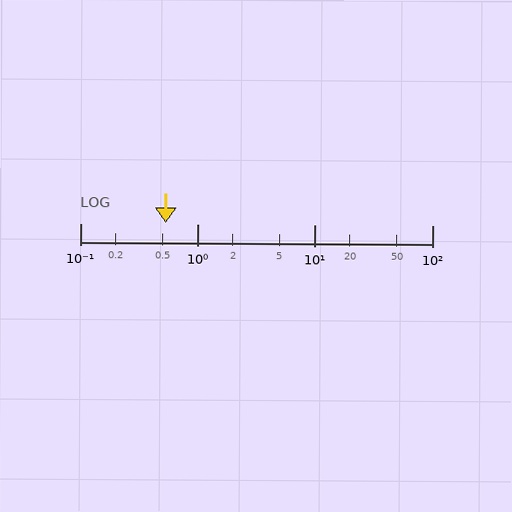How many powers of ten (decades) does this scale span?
The scale spans 3 decades, from 0.1 to 100.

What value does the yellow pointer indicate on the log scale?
The pointer indicates approximately 0.54.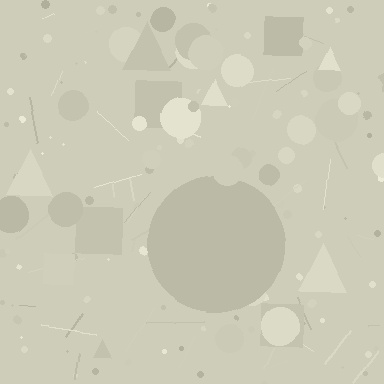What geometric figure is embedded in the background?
A circle is embedded in the background.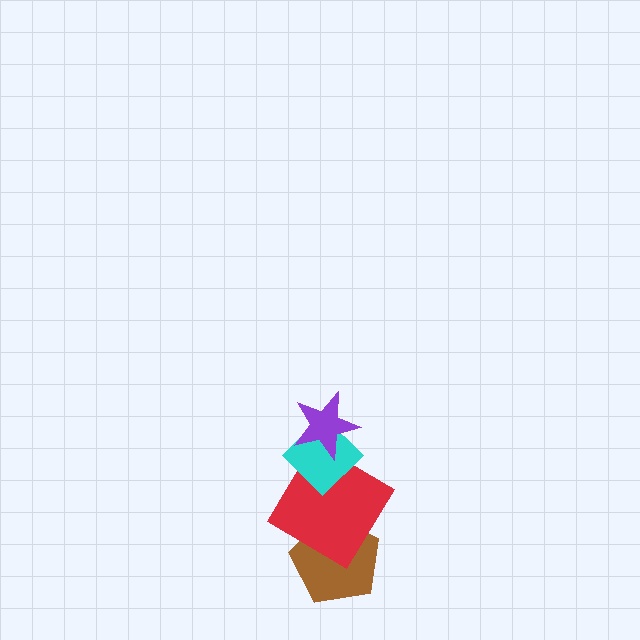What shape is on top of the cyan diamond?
The purple star is on top of the cyan diamond.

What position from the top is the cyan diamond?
The cyan diamond is 2nd from the top.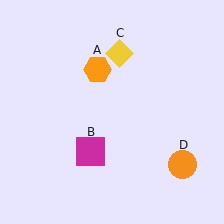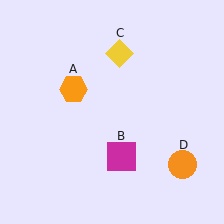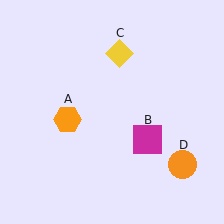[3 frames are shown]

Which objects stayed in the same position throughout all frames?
Yellow diamond (object C) and orange circle (object D) remained stationary.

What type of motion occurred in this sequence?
The orange hexagon (object A), magenta square (object B) rotated counterclockwise around the center of the scene.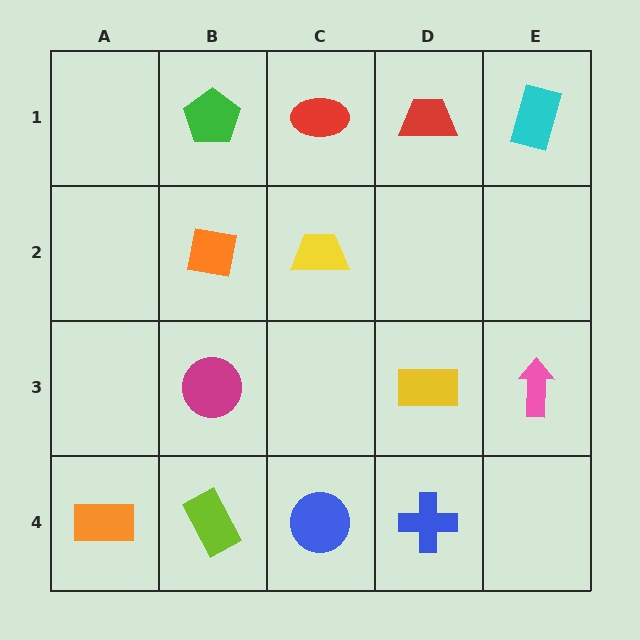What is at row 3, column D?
A yellow rectangle.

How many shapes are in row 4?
4 shapes.